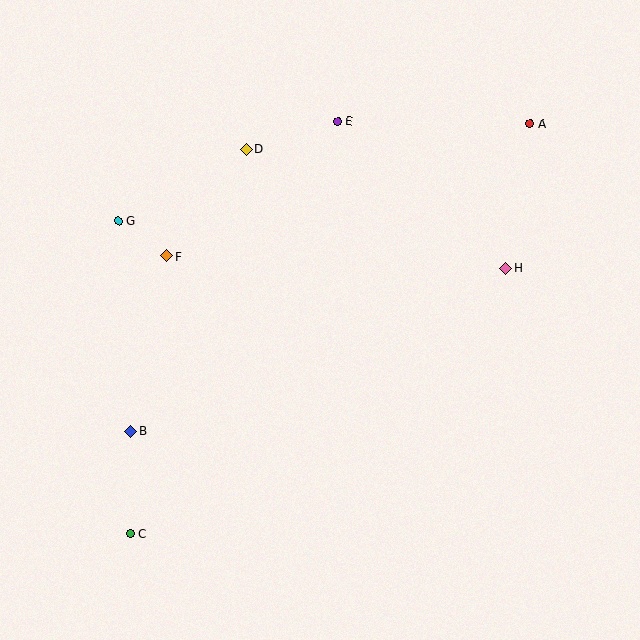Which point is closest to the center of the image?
Point F at (167, 256) is closest to the center.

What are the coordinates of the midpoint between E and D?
The midpoint between E and D is at (292, 135).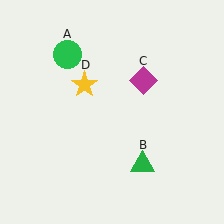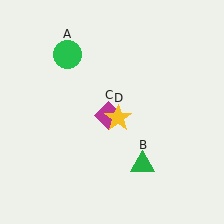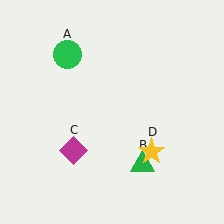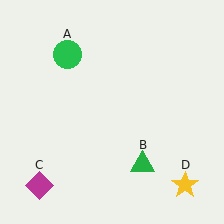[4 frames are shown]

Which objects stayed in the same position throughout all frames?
Green circle (object A) and green triangle (object B) remained stationary.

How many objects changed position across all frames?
2 objects changed position: magenta diamond (object C), yellow star (object D).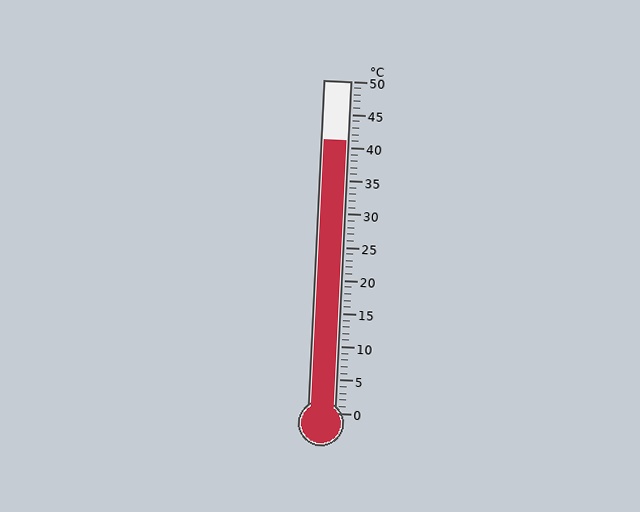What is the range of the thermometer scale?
The thermometer scale ranges from 0°C to 50°C.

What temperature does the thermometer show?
The thermometer shows approximately 41°C.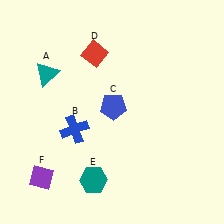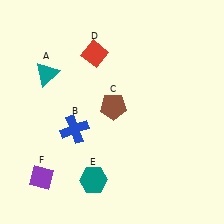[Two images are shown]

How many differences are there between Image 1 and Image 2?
There is 1 difference between the two images.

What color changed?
The pentagon (C) changed from blue in Image 1 to brown in Image 2.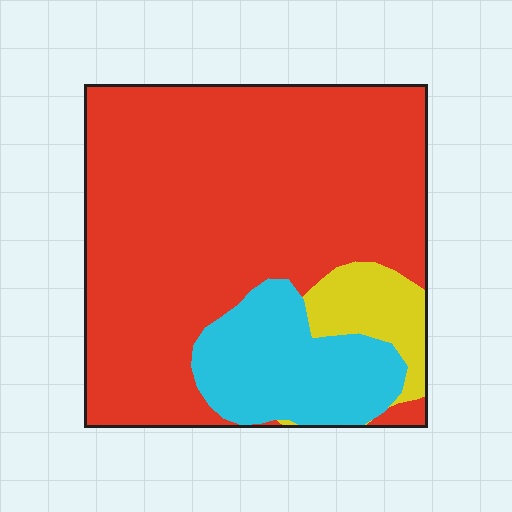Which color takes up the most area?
Red, at roughly 75%.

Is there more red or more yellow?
Red.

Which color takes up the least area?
Yellow, at roughly 10%.